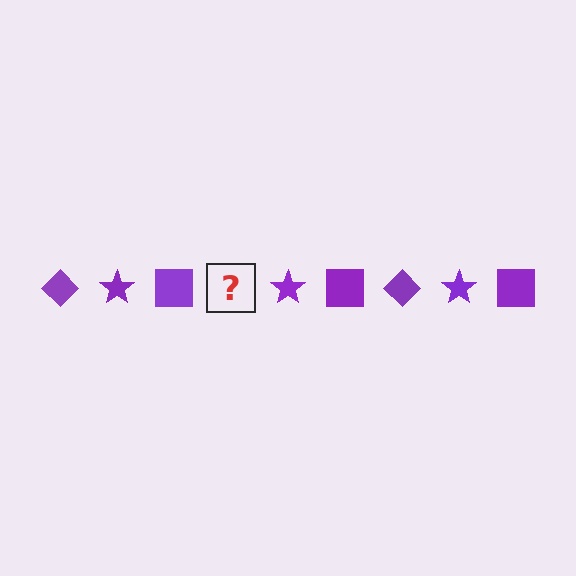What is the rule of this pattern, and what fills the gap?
The rule is that the pattern cycles through diamond, star, square shapes in purple. The gap should be filled with a purple diamond.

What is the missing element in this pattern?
The missing element is a purple diamond.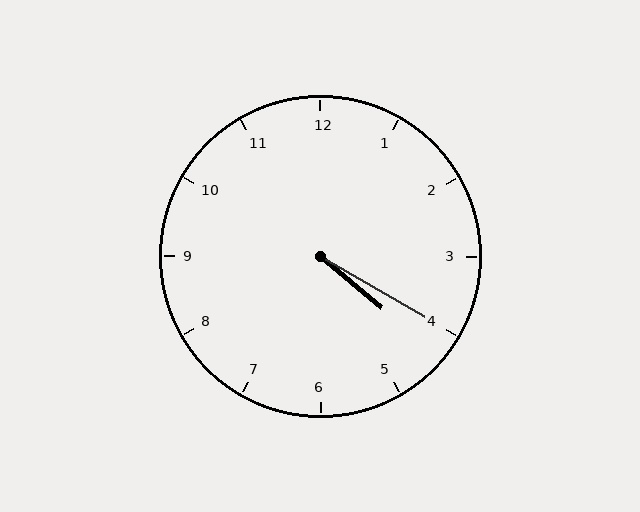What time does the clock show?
4:20.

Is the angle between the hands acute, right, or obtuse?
It is acute.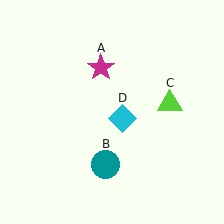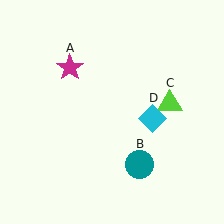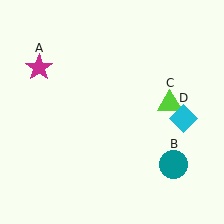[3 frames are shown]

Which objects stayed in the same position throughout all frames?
Lime triangle (object C) remained stationary.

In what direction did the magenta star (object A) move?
The magenta star (object A) moved left.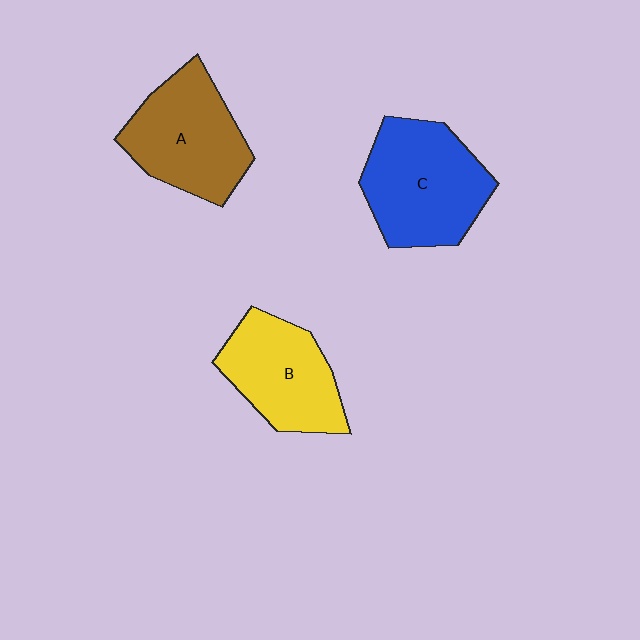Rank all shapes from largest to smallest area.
From largest to smallest: C (blue), A (brown), B (yellow).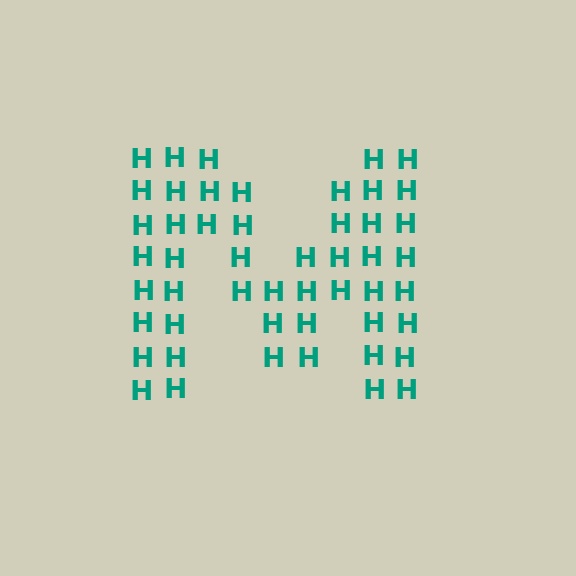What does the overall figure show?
The overall figure shows the letter M.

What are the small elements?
The small elements are letter H's.